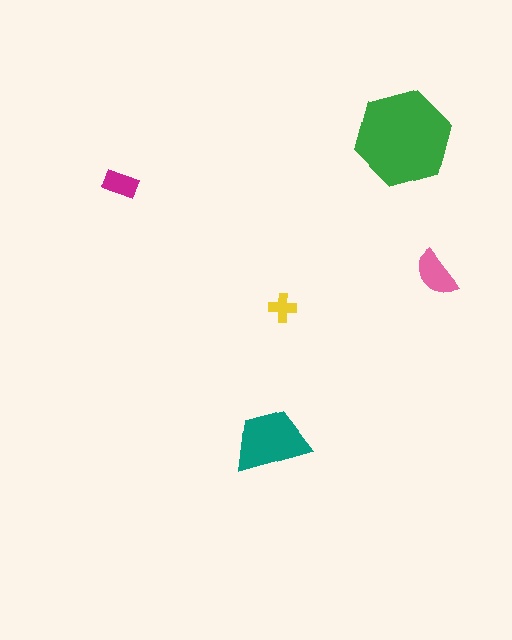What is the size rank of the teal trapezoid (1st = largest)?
2nd.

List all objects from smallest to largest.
The yellow cross, the magenta rectangle, the pink semicircle, the teal trapezoid, the green hexagon.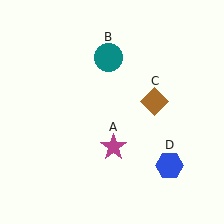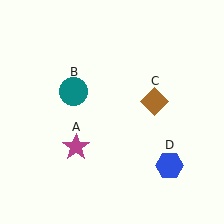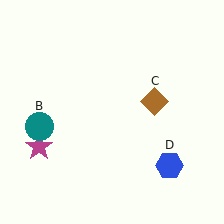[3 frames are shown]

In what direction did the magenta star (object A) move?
The magenta star (object A) moved left.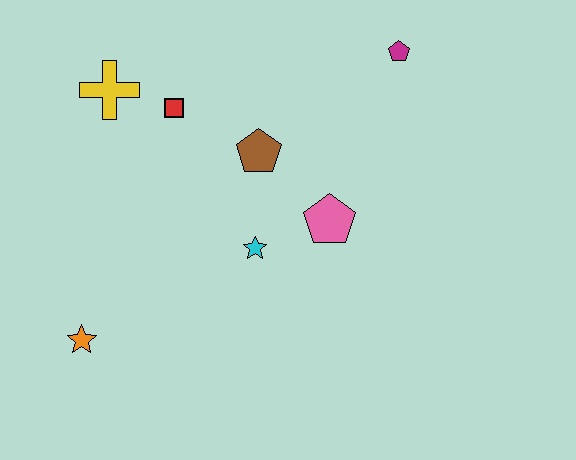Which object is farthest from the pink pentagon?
The orange star is farthest from the pink pentagon.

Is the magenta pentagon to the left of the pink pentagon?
No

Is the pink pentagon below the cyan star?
No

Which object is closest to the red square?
The yellow cross is closest to the red square.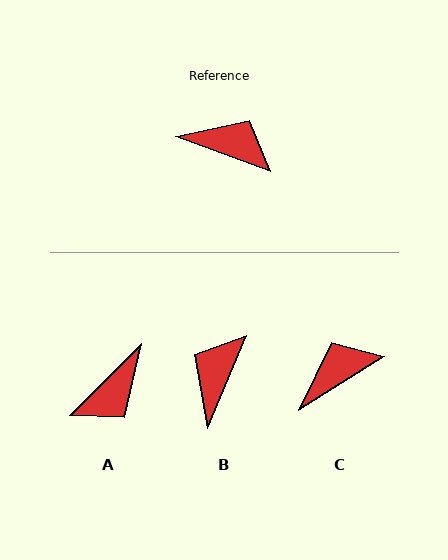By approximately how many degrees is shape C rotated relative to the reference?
Approximately 52 degrees counter-clockwise.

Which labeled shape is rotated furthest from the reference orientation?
A, about 115 degrees away.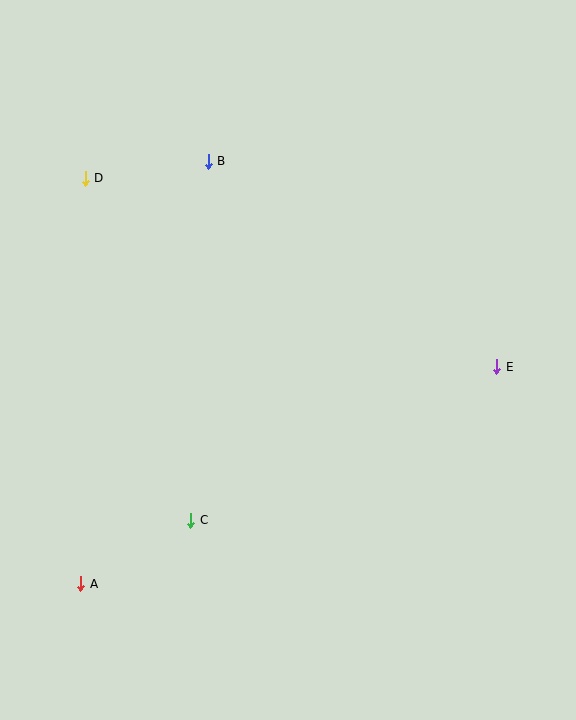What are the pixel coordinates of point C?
Point C is at (191, 520).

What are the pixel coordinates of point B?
Point B is at (208, 161).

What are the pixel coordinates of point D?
Point D is at (85, 178).